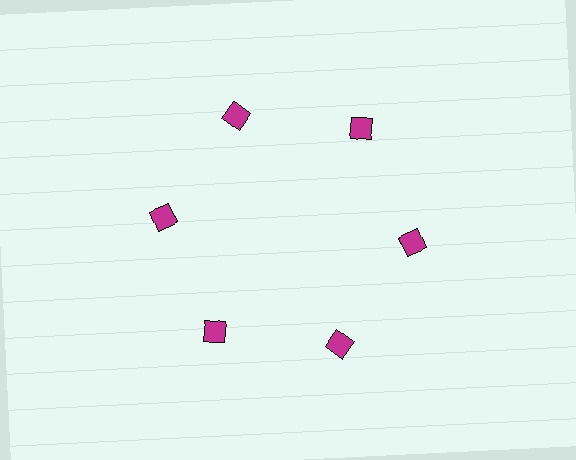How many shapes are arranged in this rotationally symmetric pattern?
There are 6 shapes, arranged in 6 groups of 1.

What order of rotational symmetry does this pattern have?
This pattern has 6-fold rotational symmetry.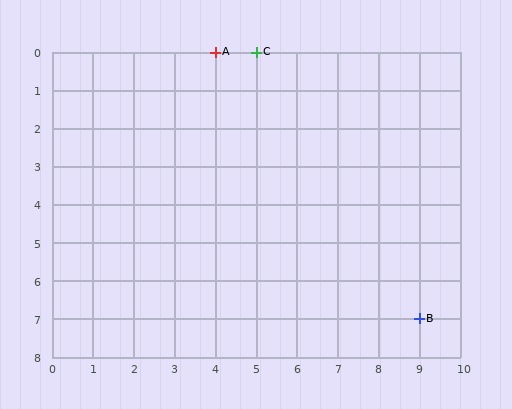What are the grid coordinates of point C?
Point C is at grid coordinates (5, 0).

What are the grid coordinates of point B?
Point B is at grid coordinates (9, 7).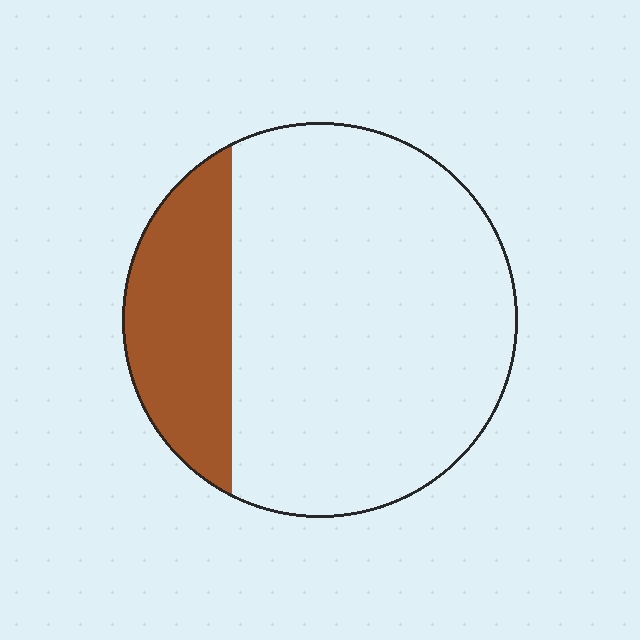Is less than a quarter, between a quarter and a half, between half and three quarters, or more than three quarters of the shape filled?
Less than a quarter.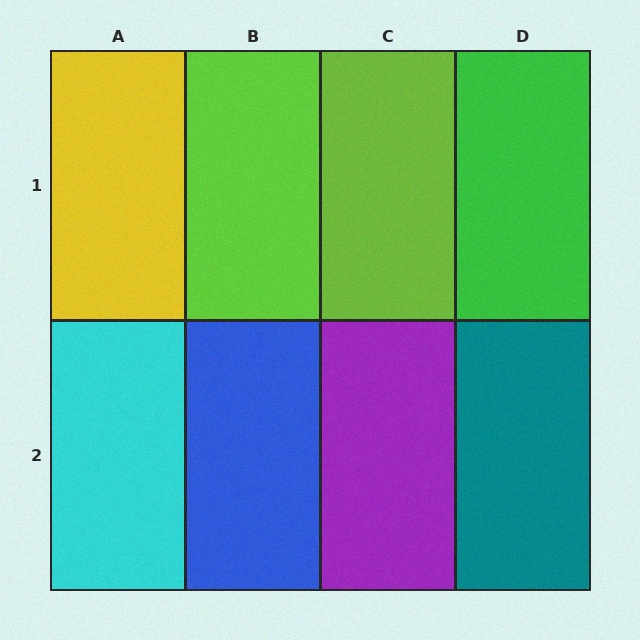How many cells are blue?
1 cell is blue.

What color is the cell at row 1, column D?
Green.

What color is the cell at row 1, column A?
Yellow.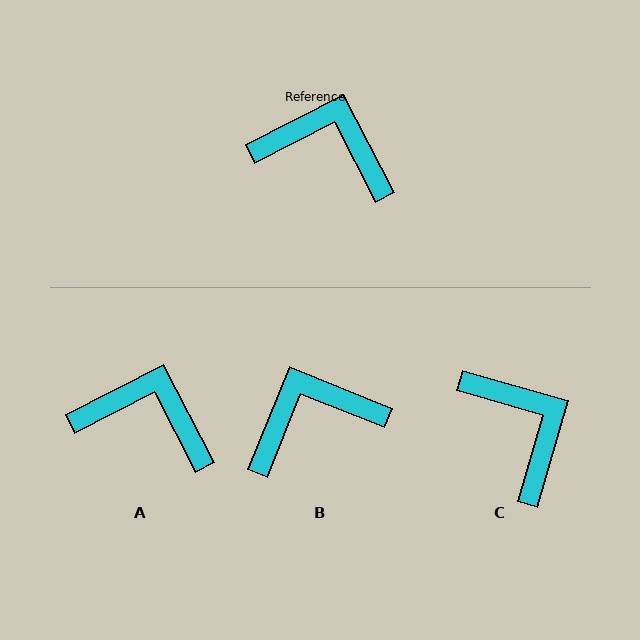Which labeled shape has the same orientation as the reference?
A.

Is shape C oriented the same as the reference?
No, it is off by about 43 degrees.